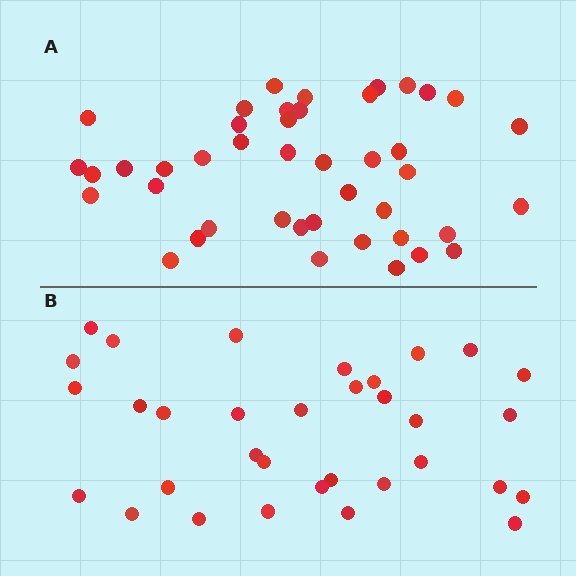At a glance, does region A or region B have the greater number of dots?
Region A (the top region) has more dots.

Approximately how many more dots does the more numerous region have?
Region A has roughly 10 or so more dots than region B.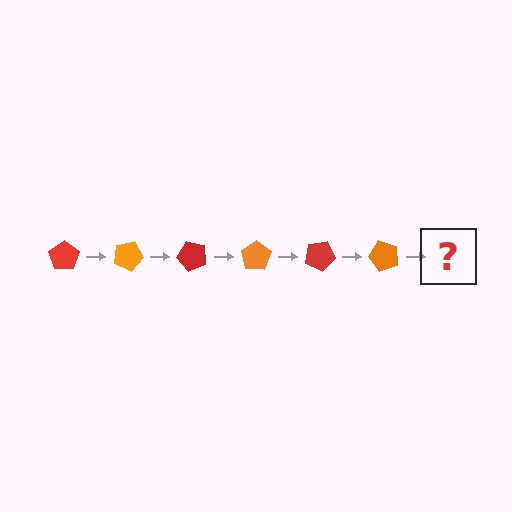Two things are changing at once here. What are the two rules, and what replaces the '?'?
The two rules are that it rotates 25 degrees each step and the color cycles through red and orange. The '?' should be a red pentagon, rotated 150 degrees from the start.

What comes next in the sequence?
The next element should be a red pentagon, rotated 150 degrees from the start.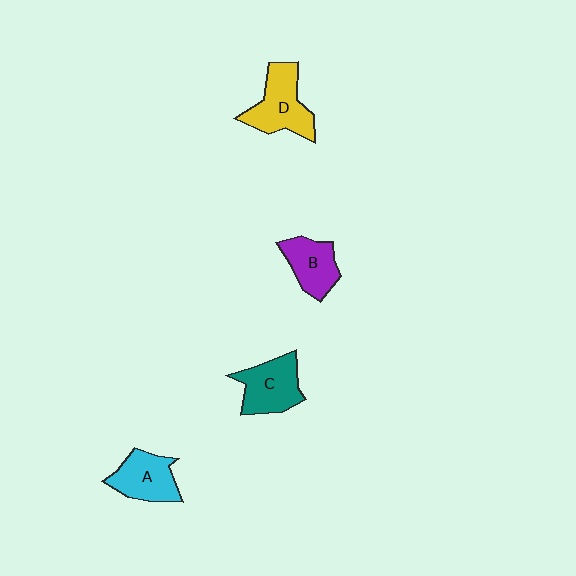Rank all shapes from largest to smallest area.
From largest to smallest: D (yellow), C (teal), A (cyan), B (purple).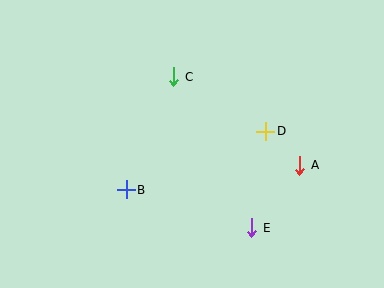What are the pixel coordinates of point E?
Point E is at (252, 228).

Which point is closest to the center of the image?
Point C at (174, 77) is closest to the center.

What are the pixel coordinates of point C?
Point C is at (174, 77).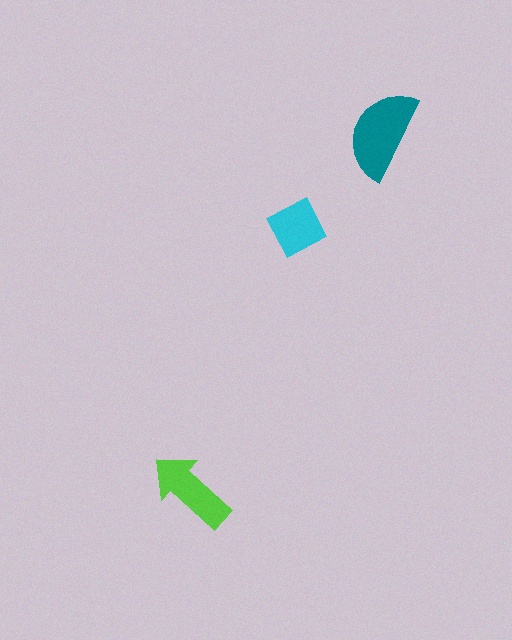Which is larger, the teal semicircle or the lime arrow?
The teal semicircle.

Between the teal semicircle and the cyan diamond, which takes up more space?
The teal semicircle.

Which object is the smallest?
The cyan diamond.